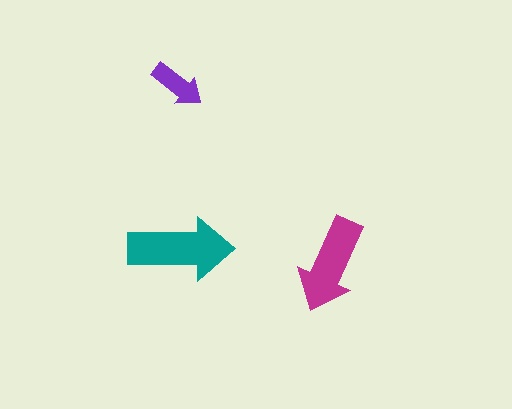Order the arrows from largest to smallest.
the teal one, the magenta one, the purple one.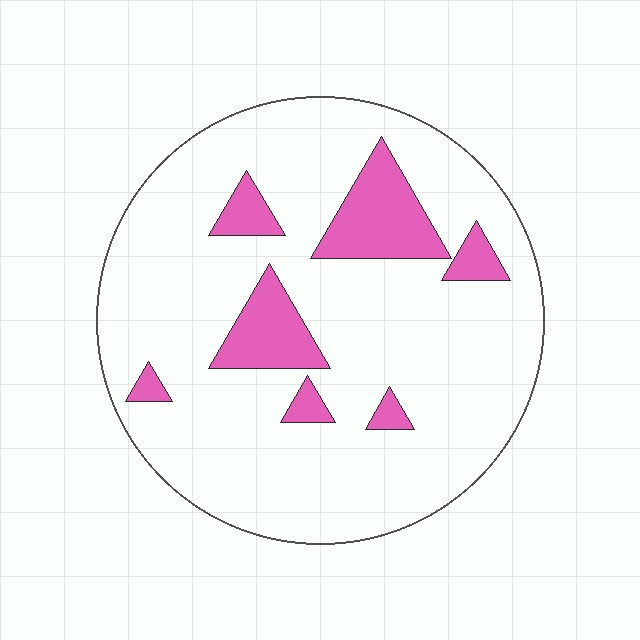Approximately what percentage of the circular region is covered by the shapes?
Approximately 15%.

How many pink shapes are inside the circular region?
7.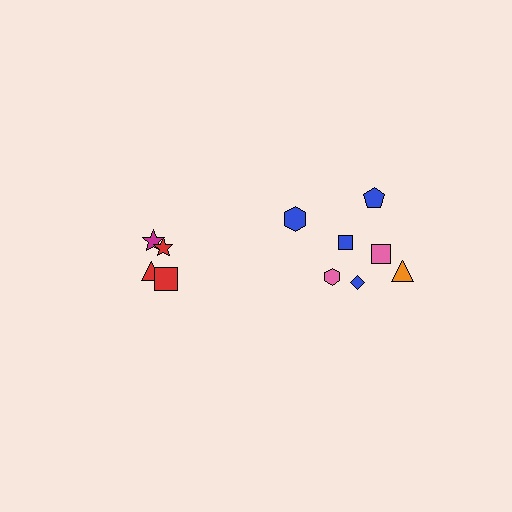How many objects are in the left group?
There are 4 objects.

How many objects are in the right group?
There are 7 objects.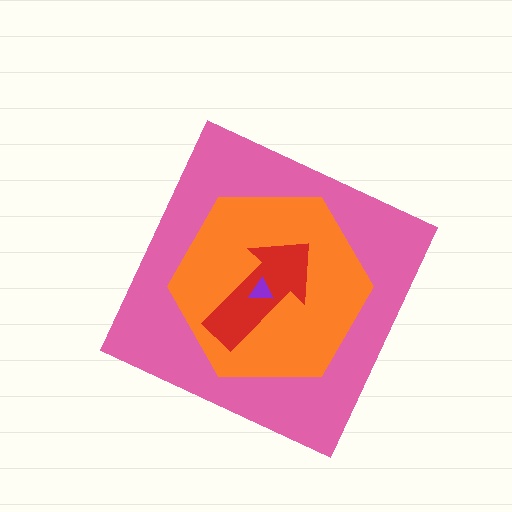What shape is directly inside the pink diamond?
The orange hexagon.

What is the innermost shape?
The purple triangle.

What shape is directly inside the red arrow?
The purple triangle.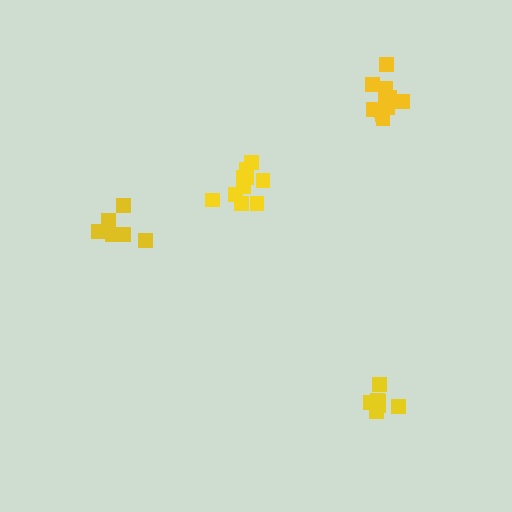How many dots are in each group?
Group 1: 7 dots, Group 2: 13 dots, Group 3: 10 dots, Group 4: 7 dots (37 total).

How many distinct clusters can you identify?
There are 4 distinct clusters.